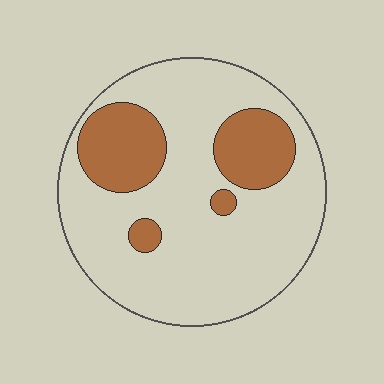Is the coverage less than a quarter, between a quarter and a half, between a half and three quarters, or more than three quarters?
Less than a quarter.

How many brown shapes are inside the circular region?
4.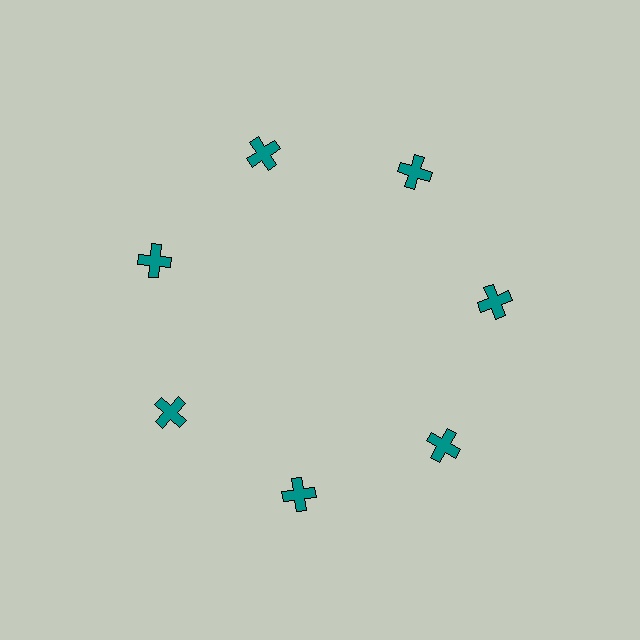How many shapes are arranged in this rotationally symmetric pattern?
There are 7 shapes, arranged in 7 groups of 1.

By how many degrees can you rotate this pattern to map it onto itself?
The pattern maps onto itself every 51 degrees of rotation.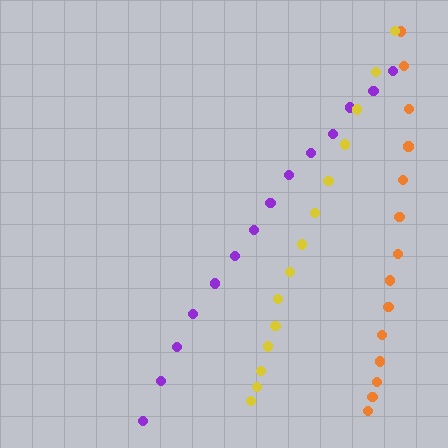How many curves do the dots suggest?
There are 3 distinct paths.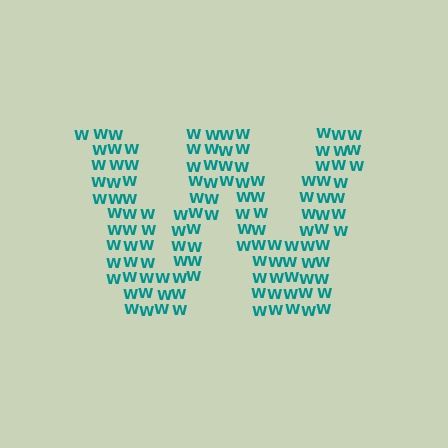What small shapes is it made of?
It is made of small letter W's.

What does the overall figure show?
The overall figure shows the letter W.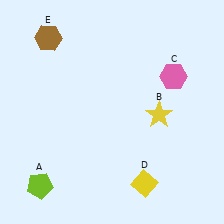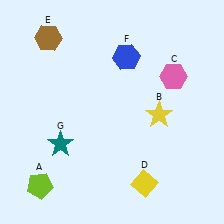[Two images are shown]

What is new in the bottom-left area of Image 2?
A teal star (G) was added in the bottom-left area of Image 2.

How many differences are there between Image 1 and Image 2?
There are 2 differences between the two images.